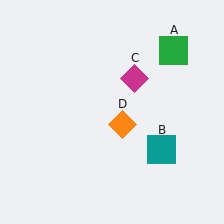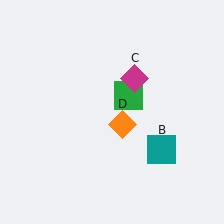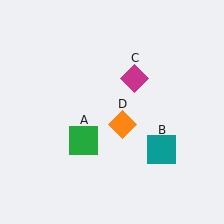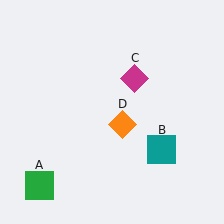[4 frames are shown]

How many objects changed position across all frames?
1 object changed position: green square (object A).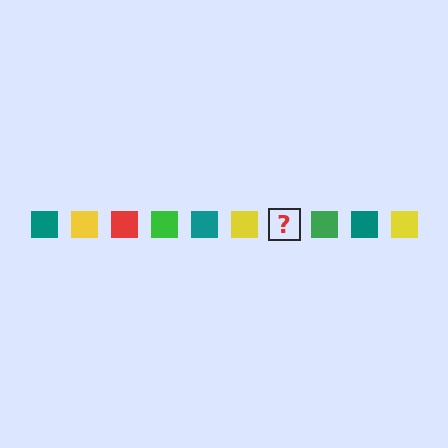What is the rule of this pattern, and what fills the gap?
The rule is that the pattern cycles through teal, yellow, red, green squares. The gap should be filled with a red square.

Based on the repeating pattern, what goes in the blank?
The blank should be a red square.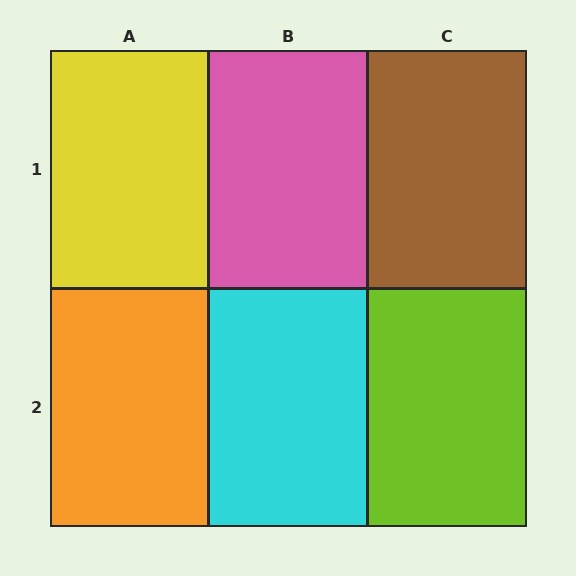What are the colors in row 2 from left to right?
Orange, cyan, lime.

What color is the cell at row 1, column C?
Brown.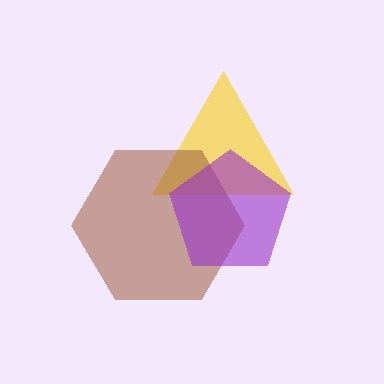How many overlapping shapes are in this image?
There are 3 overlapping shapes in the image.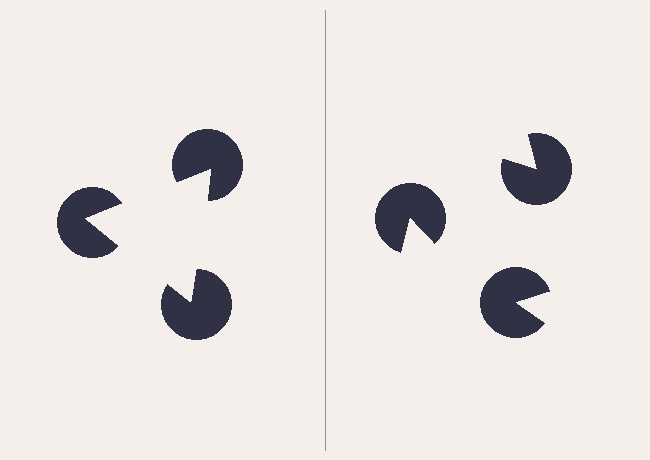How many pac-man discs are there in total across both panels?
6 — 3 on each side.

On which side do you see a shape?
An illusory triangle appears on the left side. On the right side the wedge cuts are rotated, so no coherent shape forms.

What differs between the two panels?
The pac-man discs are positioned identically on both sides; only the wedge orientations differ. On the left they align to a triangle; on the right they are misaligned.